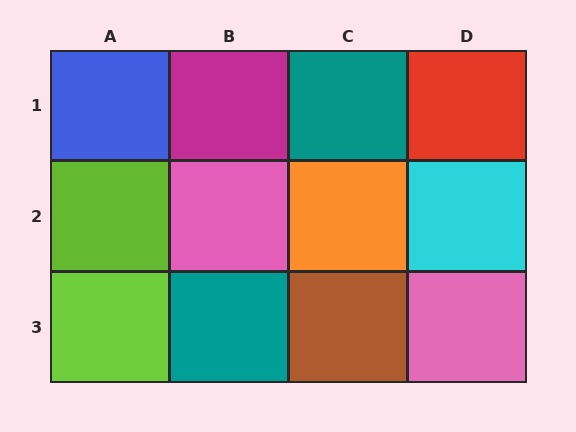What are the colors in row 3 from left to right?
Lime, teal, brown, pink.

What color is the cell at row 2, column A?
Lime.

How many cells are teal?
2 cells are teal.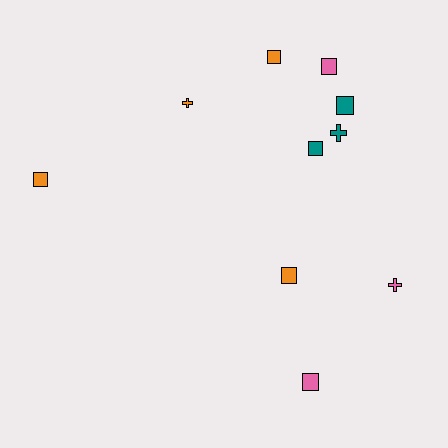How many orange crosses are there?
There is 1 orange cross.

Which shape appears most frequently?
Square, with 7 objects.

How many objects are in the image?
There are 10 objects.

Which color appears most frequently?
Orange, with 4 objects.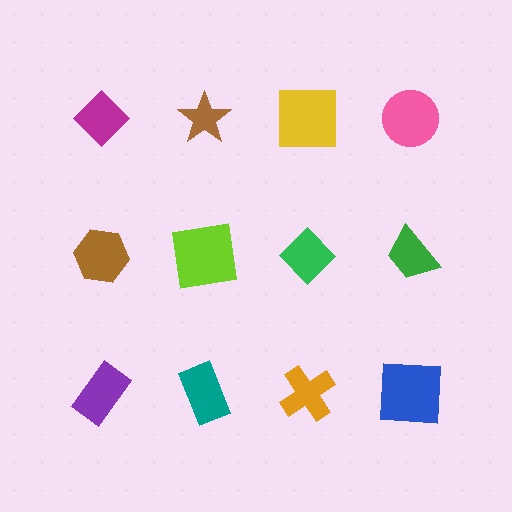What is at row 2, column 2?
A lime square.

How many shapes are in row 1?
4 shapes.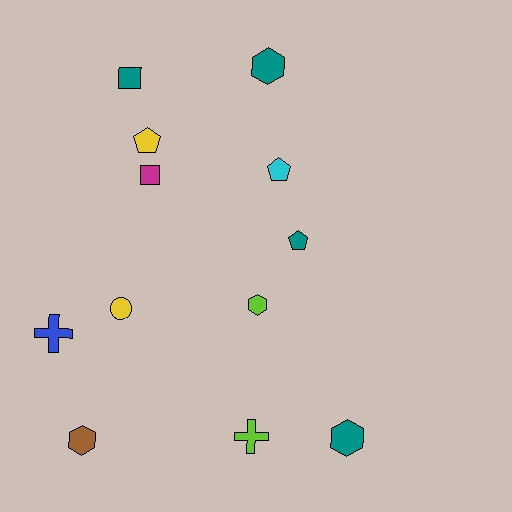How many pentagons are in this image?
There are 3 pentagons.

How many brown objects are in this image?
There is 1 brown object.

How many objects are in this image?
There are 12 objects.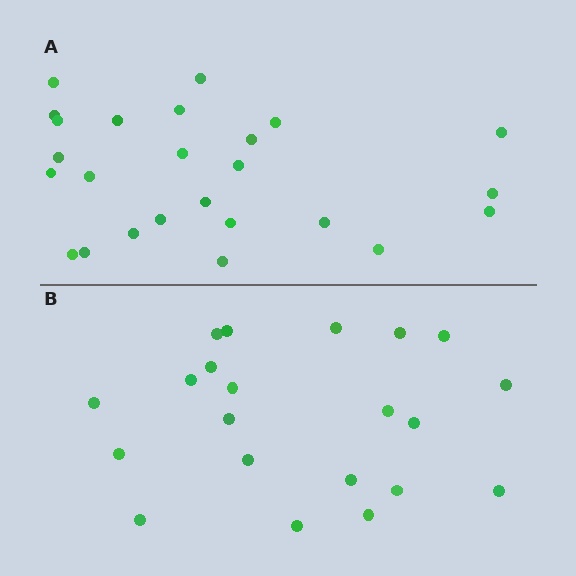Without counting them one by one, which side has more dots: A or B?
Region A (the top region) has more dots.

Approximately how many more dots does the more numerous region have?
Region A has about 4 more dots than region B.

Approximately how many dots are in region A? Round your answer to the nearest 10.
About 20 dots. (The exact count is 25, which rounds to 20.)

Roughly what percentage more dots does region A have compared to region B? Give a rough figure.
About 20% more.